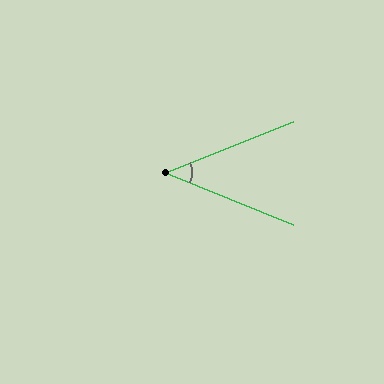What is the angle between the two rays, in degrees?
Approximately 44 degrees.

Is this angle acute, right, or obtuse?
It is acute.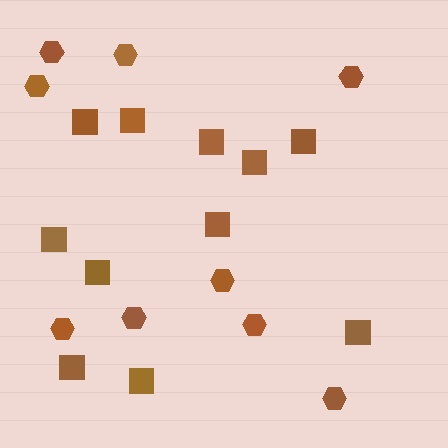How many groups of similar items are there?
There are 2 groups: one group of squares (11) and one group of hexagons (9).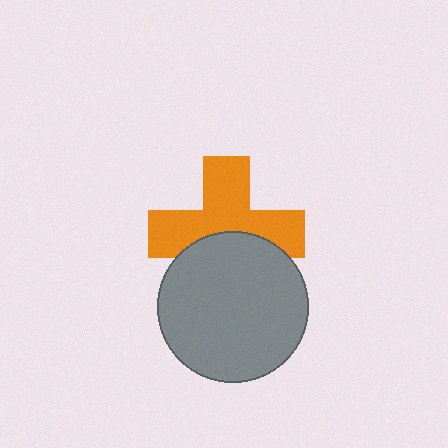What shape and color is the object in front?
The object in front is a gray circle.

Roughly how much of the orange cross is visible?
About half of it is visible (roughly 63%).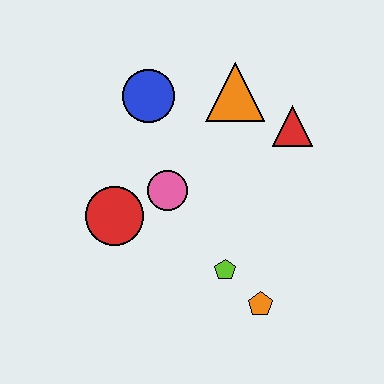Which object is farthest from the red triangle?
The red circle is farthest from the red triangle.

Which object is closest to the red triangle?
The orange triangle is closest to the red triangle.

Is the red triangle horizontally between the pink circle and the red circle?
No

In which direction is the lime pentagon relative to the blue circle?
The lime pentagon is below the blue circle.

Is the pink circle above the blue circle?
No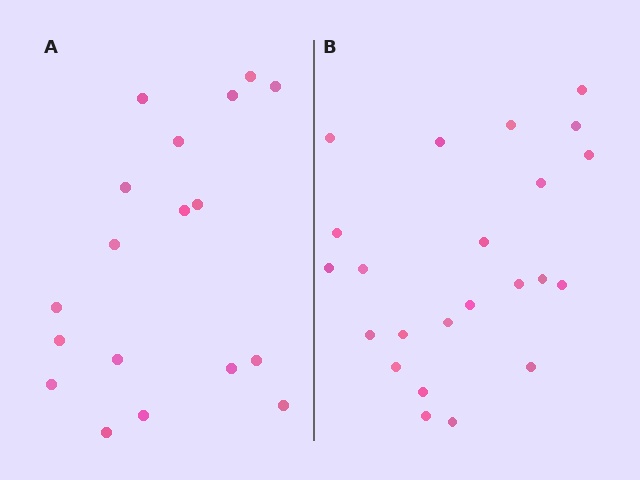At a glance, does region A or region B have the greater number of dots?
Region B (the right region) has more dots.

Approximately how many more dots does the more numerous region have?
Region B has about 5 more dots than region A.